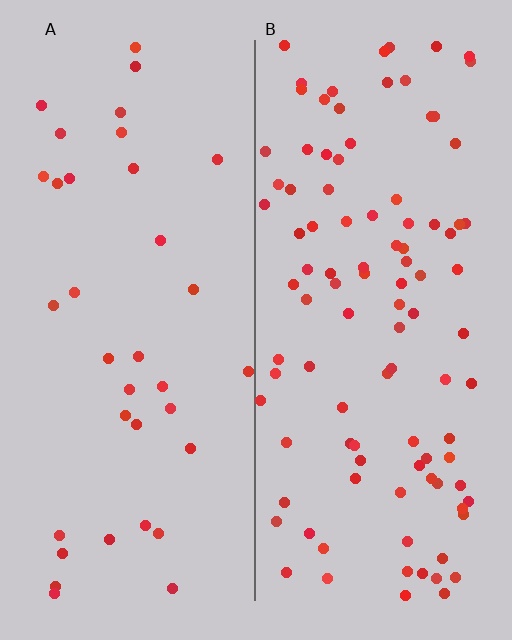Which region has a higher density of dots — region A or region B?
B (the right).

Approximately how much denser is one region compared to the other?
Approximately 2.9× — region B over region A.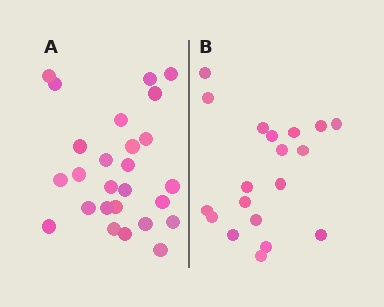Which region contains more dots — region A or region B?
Region A (the left region) has more dots.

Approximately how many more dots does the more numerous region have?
Region A has roughly 8 or so more dots than region B.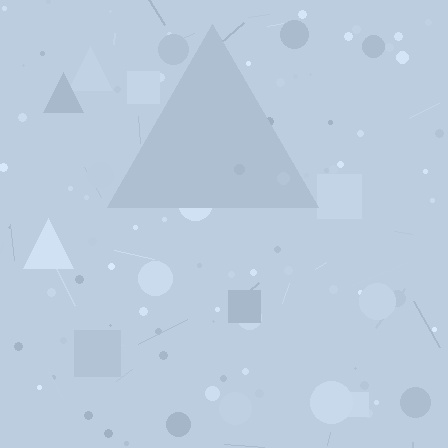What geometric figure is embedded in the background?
A triangle is embedded in the background.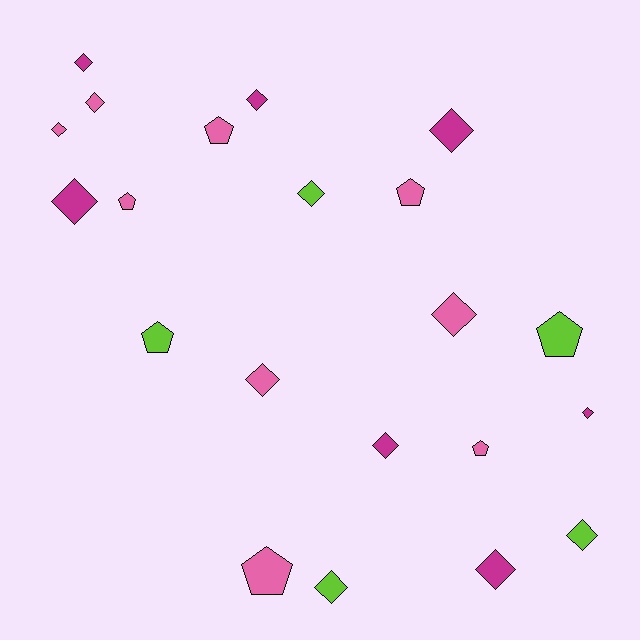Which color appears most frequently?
Pink, with 9 objects.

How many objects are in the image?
There are 21 objects.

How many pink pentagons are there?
There are 5 pink pentagons.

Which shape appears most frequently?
Diamond, with 14 objects.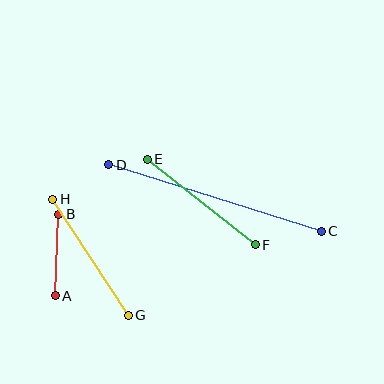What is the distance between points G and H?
The distance is approximately 138 pixels.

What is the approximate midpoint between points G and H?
The midpoint is at approximately (91, 257) pixels.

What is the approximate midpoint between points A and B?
The midpoint is at approximately (57, 255) pixels.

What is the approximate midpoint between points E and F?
The midpoint is at approximately (201, 202) pixels.